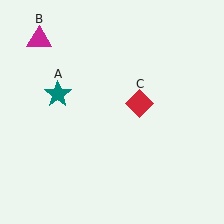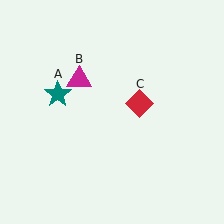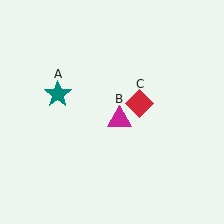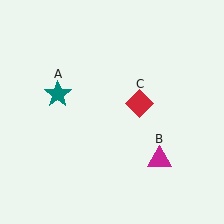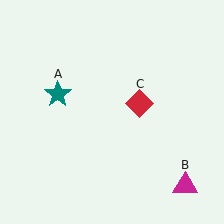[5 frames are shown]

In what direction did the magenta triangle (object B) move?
The magenta triangle (object B) moved down and to the right.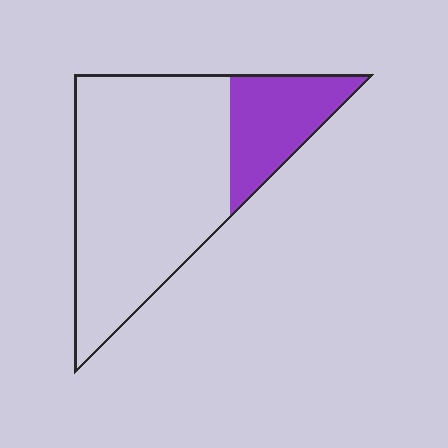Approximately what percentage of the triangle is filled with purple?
Approximately 25%.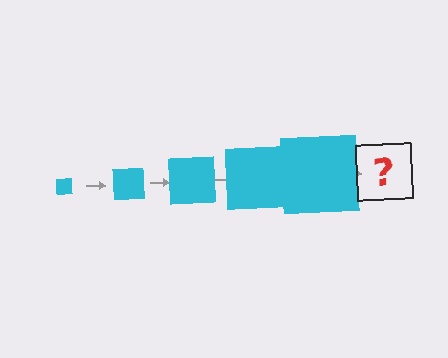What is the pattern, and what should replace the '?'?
The pattern is that the square gets progressively larger each step. The '?' should be a cyan square, larger than the previous one.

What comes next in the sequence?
The next element should be a cyan square, larger than the previous one.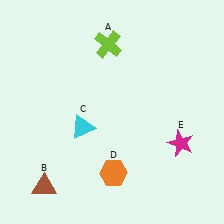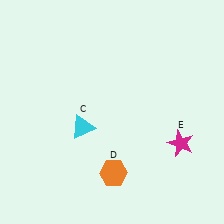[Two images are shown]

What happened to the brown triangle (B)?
The brown triangle (B) was removed in Image 2. It was in the bottom-left area of Image 1.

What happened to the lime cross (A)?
The lime cross (A) was removed in Image 2. It was in the top-left area of Image 1.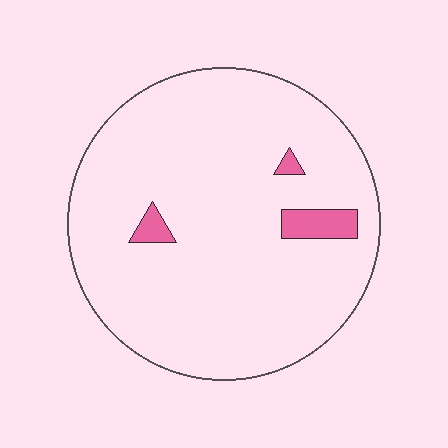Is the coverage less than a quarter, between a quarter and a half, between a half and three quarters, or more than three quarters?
Less than a quarter.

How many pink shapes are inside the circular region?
3.